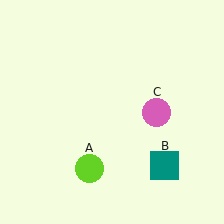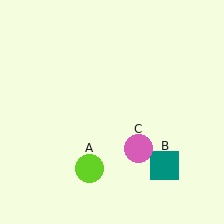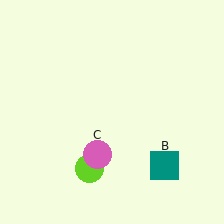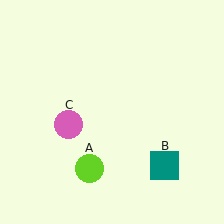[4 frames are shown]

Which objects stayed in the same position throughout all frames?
Lime circle (object A) and teal square (object B) remained stationary.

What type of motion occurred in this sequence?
The pink circle (object C) rotated clockwise around the center of the scene.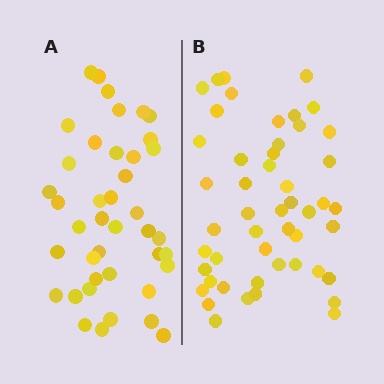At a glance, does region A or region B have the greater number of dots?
Region B (the right region) has more dots.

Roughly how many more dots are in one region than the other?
Region B has roughly 8 or so more dots than region A.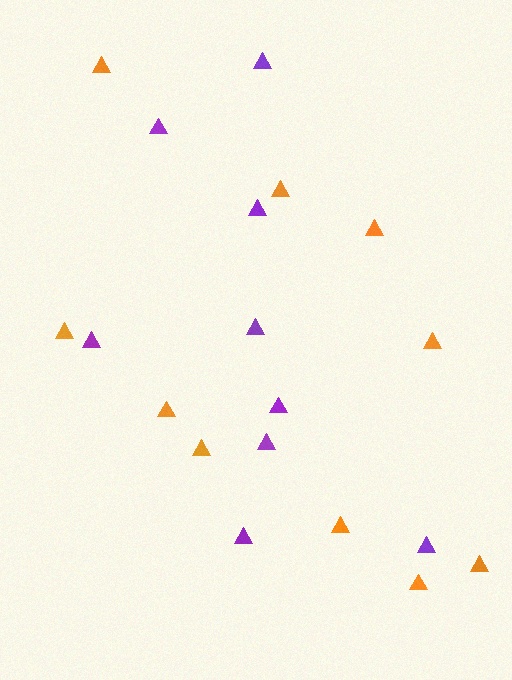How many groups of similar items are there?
There are 2 groups: one group of orange triangles (10) and one group of purple triangles (9).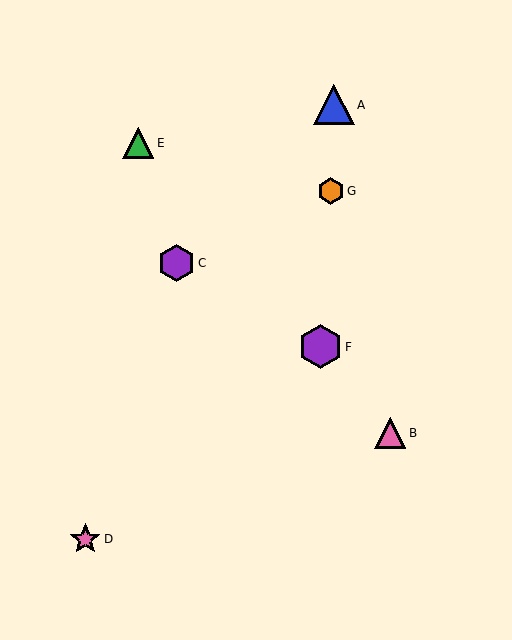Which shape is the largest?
The purple hexagon (labeled F) is the largest.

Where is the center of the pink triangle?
The center of the pink triangle is at (390, 433).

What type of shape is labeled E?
Shape E is a green triangle.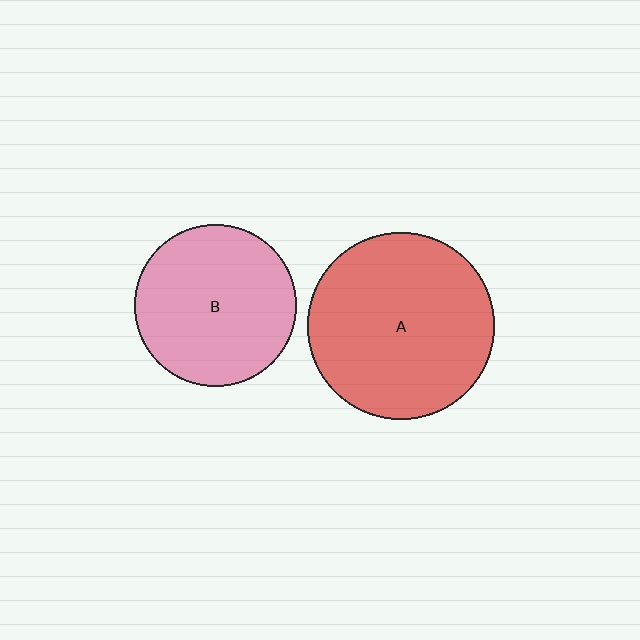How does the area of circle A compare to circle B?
Approximately 1.3 times.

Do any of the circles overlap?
No, none of the circles overlap.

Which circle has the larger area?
Circle A (red).